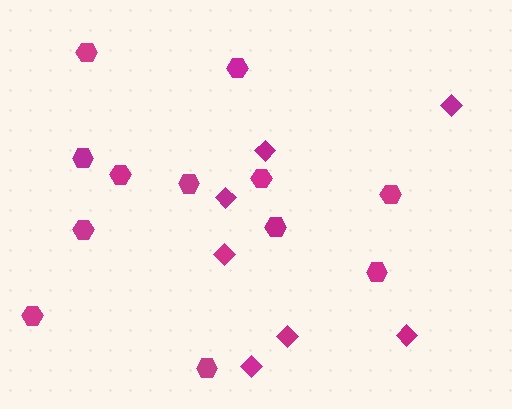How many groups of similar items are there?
There are 2 groups: one group of diamonds (7) and one group of hexagons (12).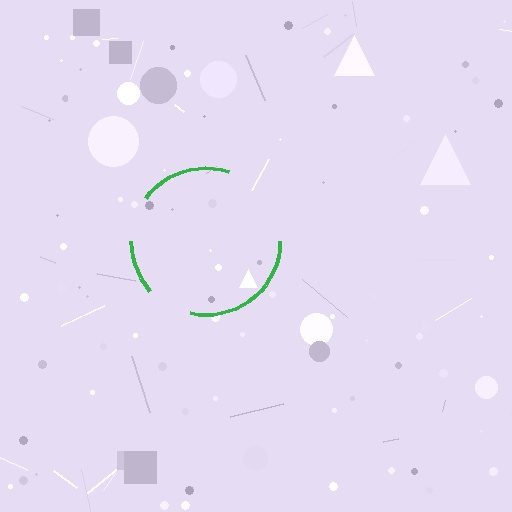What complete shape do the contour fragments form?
The contour fragments form a circle.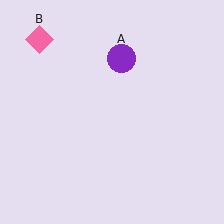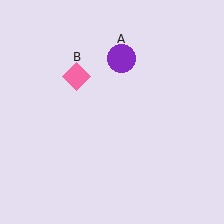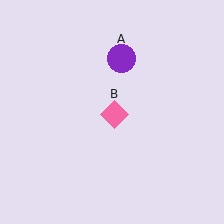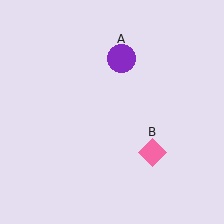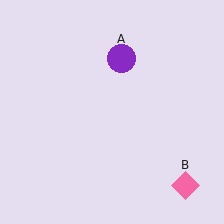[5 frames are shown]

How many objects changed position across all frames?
1 object changed position: pink diamond (object B).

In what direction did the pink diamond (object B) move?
The pink diamond (object B) moved down and to the right.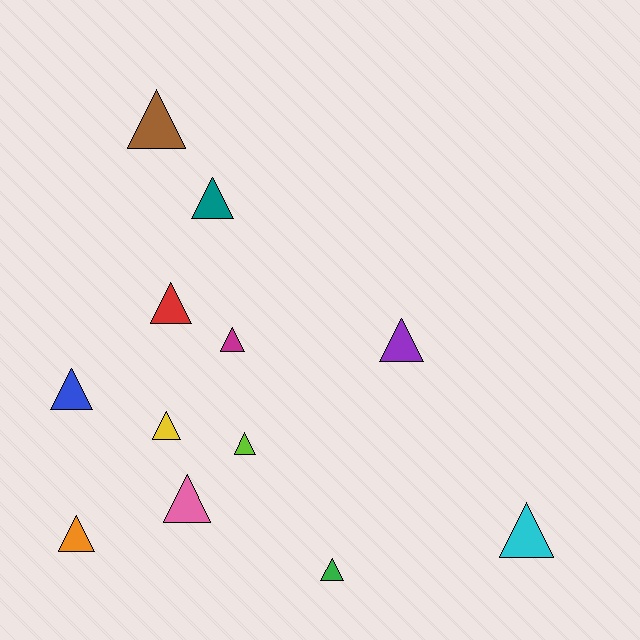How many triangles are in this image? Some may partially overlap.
There are 12 triangles.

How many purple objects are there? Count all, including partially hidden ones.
There is 1 purple object.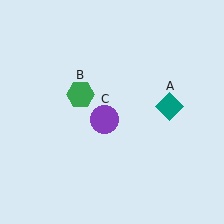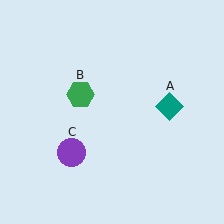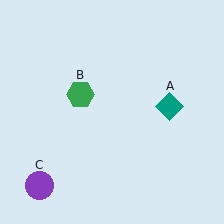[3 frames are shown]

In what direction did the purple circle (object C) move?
The purple circle (object C) moved down and to the left.